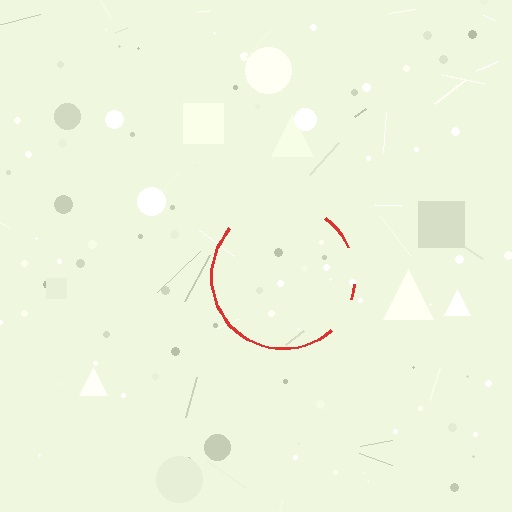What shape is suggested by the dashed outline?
The dashed outline suggests a circle.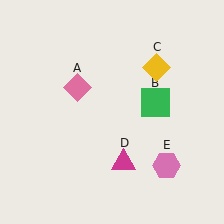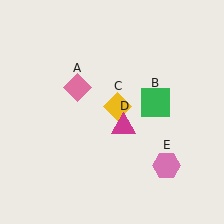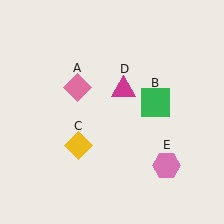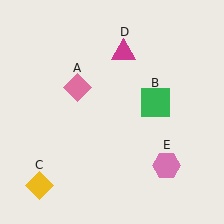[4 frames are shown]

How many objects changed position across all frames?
2 objects changed position: yellow diamond (object C), magenta triangle (object D).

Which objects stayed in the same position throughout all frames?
Pink diamond (object A) and green square (object B) and pink hexagon (object E) remained stationary.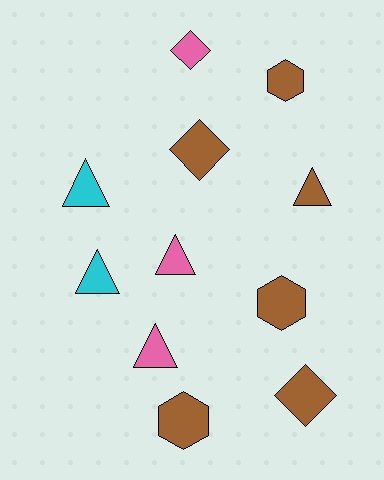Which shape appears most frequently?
Triangle, with 5 objects.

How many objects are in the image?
There are 11 objects.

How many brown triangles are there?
There is 1 brown triangle.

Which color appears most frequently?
Brown, with 6 objects.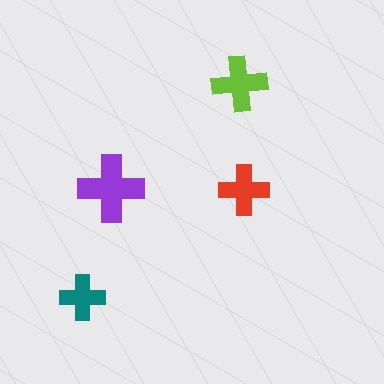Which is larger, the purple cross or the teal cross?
The purple one.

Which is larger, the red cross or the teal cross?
The red one.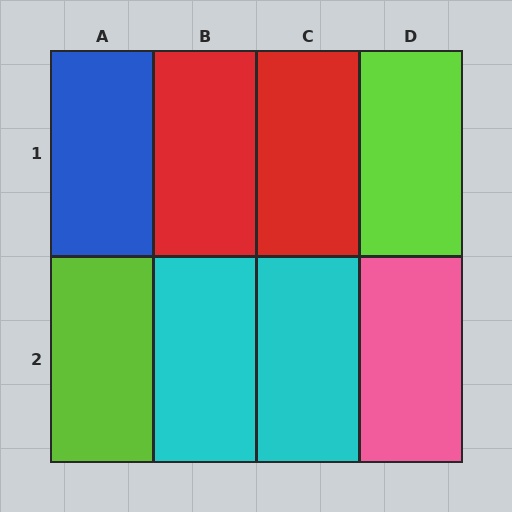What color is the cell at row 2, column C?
Cyan.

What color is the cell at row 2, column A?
Lime.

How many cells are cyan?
2 cells are cyan.